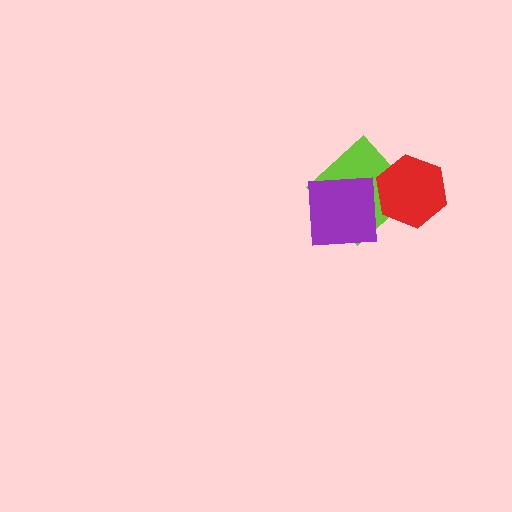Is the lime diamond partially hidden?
Yes, it is partially covered by another shape.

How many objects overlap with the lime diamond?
2 objects overlap with the lime diamond.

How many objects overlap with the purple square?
1 object overlaps with the purple square.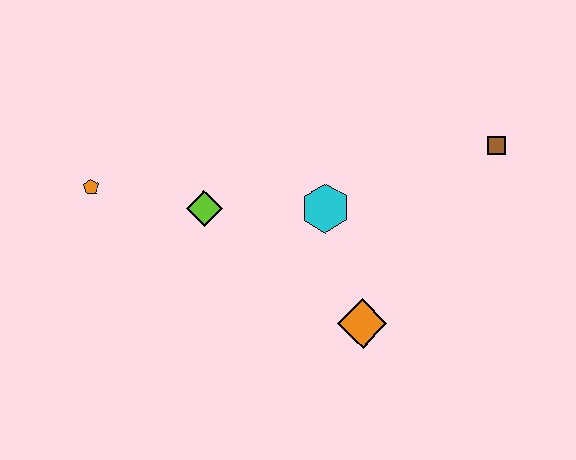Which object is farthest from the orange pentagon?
The brown square is farthest from the orange pentagon.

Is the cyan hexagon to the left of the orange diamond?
Yes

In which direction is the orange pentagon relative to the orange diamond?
The orange pentagon is to the left of the orange diamond.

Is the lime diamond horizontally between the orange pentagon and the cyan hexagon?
Yes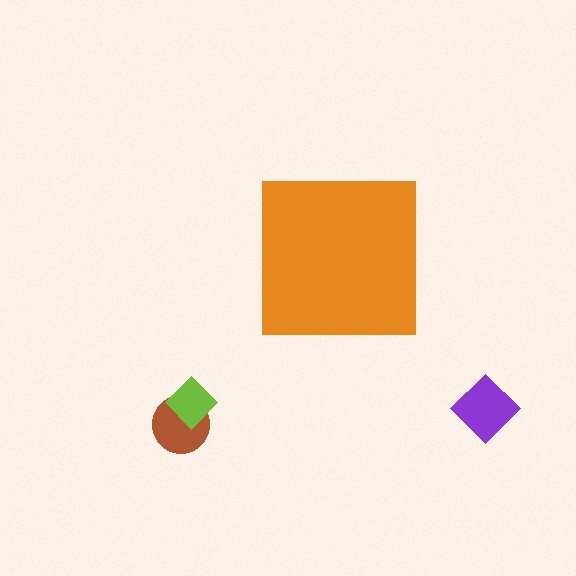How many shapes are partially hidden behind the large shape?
0 shapes are partially hidden.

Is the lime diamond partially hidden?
No, the lime diamond is fully visible.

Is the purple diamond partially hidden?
No, the purple diamond is fully visible.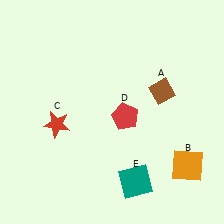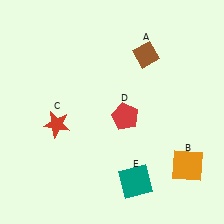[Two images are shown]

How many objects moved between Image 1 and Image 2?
1 object moved between the two images.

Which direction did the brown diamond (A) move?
The brown diamond (A) moved up.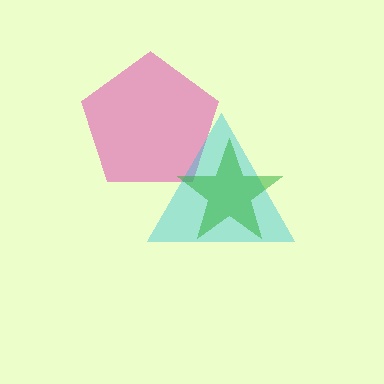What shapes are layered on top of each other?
The layered shapes are: a pink pentagon, a cyan triangle, a green star.